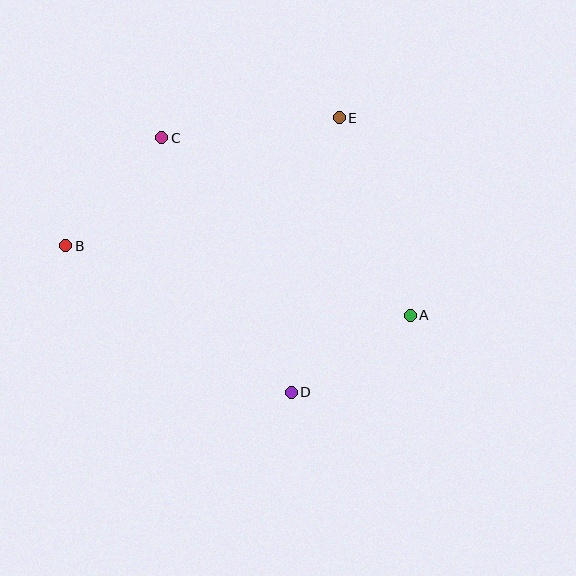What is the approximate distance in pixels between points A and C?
The distance between A and C is approximately 305 pixels.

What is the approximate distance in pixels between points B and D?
The distance between B and D is approximately 269 pixels.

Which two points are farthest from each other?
Points A and B are farthest from each other.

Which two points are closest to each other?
Points A and D are closest to each other.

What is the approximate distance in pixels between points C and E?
The distance between C and E is approximately 179 pixels.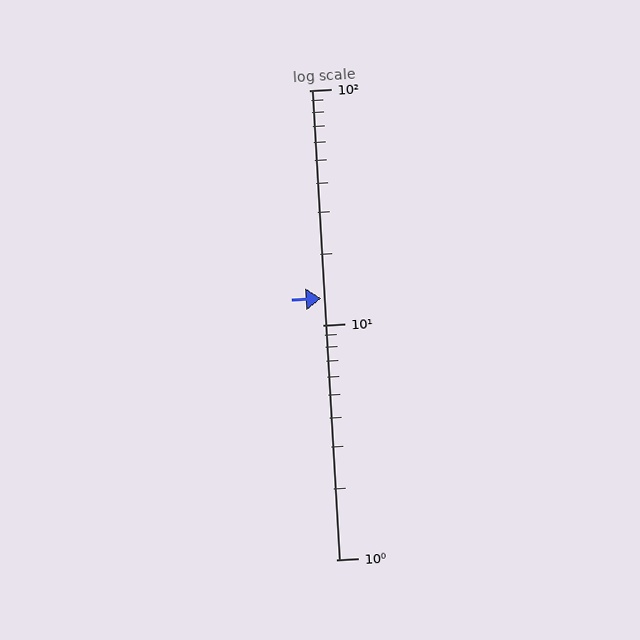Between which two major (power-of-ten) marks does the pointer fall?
The pointer is between 10 and 100.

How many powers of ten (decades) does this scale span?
The scale spans 2 decades, from 1 to 100.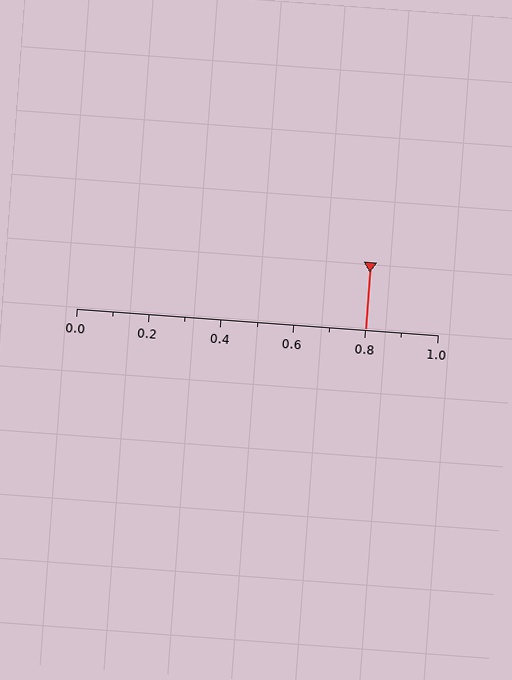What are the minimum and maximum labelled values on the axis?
The axis runs from 0.0 to 1.0.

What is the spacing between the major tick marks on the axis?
The major ticks are spaced 0.2 apart.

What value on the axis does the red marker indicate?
The marker indicates approximately 0.8.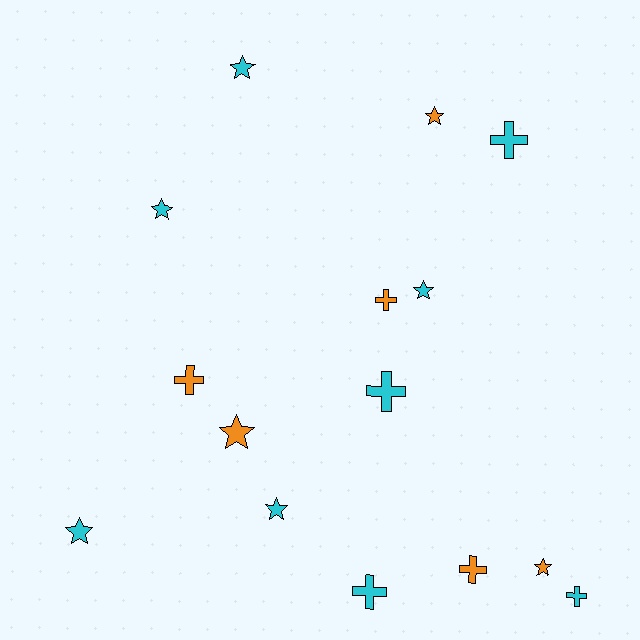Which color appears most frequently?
Cyan, with 9 objects.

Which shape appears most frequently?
Star, with 8 objects.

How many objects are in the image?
There are 15 objects.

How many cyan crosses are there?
There are 4 cyan crosses.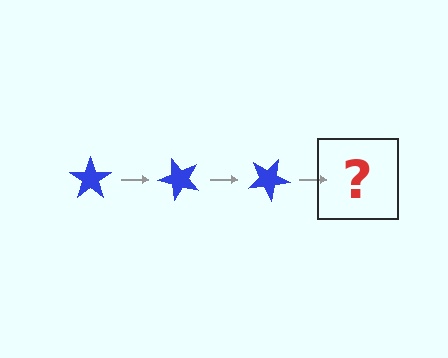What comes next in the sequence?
The next element should be a blue star rotated 150 degrees.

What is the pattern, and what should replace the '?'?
The pattern is that the star rotates 50 degrees each step. The '?' should be a blue star rotated 150 degrees.